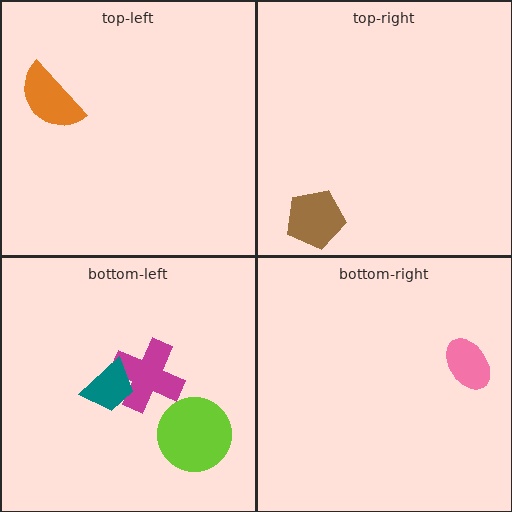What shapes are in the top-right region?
The brown pentagon.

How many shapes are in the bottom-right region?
1.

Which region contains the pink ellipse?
The bottom-right region.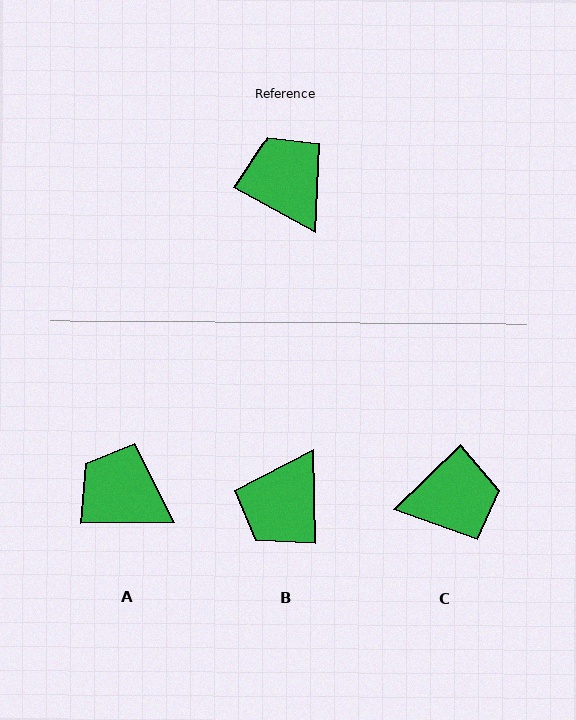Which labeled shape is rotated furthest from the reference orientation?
B, about 120 degrees away.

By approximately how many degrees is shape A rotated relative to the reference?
Approximately 29 degrees counter-clockwise.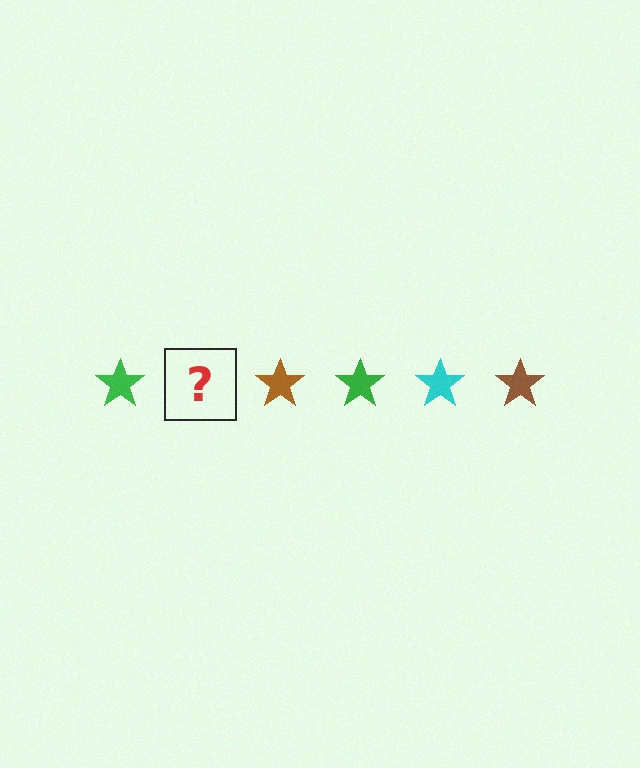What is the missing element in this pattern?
The missing element is a cyan star.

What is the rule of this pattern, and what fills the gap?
The rule is that the pattern cycles through green, cyan, brown stars. The gap should be filled with a cyan star.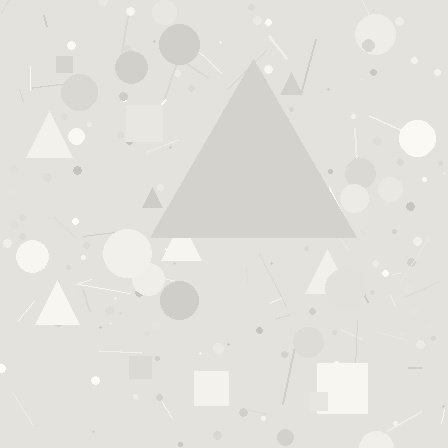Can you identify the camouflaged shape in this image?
The camouflaged shape is a triangle.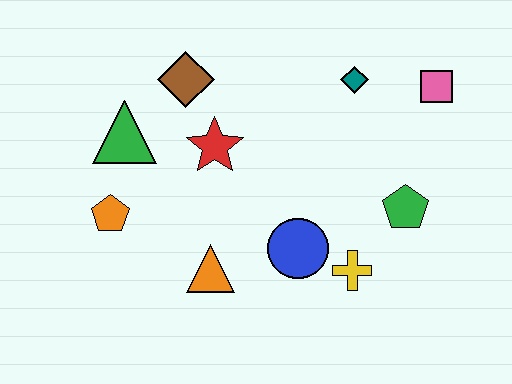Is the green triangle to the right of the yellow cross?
No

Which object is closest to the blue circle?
The yellow cross is closest to the blue circle.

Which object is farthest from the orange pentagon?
The pink square is farthest from the orange pentagon.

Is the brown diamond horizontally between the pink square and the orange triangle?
No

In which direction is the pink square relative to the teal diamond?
The pink square is to the right of the teal diamond.